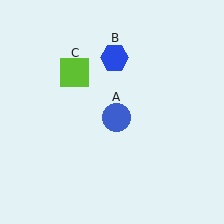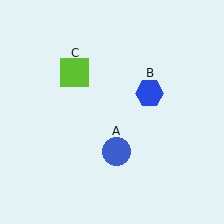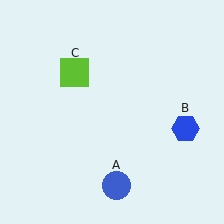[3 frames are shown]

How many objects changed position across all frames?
2 objects changed position: blue circle (object A), blue hexagon (object B).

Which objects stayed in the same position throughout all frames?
Lime square (object C) remained stationary.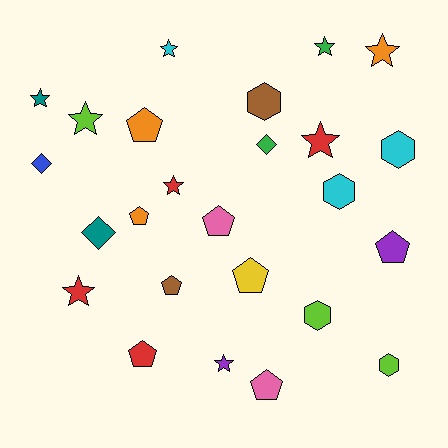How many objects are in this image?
There are 25 objects.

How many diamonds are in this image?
There are 3 diamonds.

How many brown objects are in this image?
There are 2 brown objects.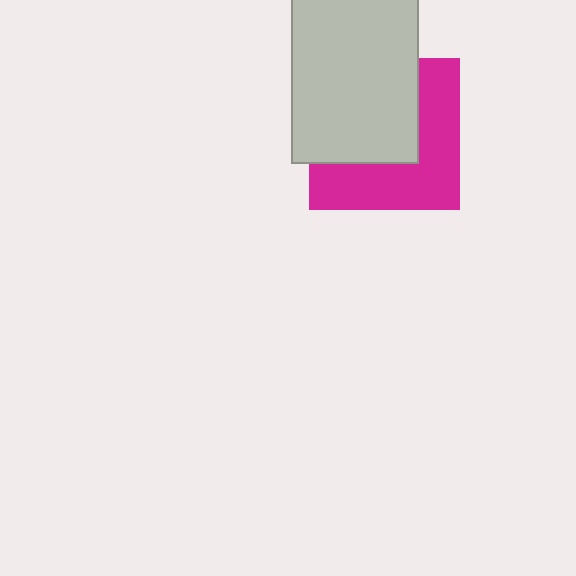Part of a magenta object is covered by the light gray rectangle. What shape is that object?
It is a square.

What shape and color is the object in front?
The object in front is a light gray rectangle.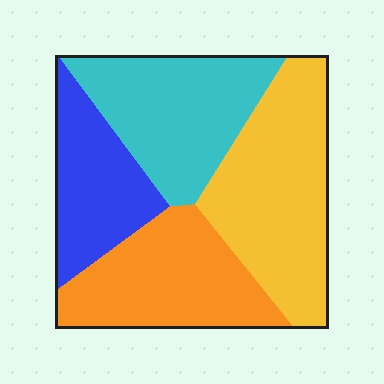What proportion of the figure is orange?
Orange takes up less than a quarter of the figure.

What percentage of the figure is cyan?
Cyan covers roughly 25% of the figure.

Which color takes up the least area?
Blue, at roughly 20%.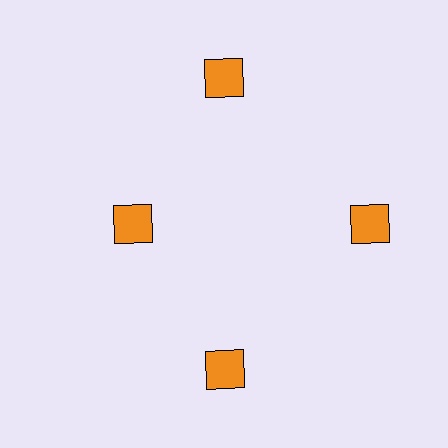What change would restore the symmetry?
The symmetry would be restored by moving it outward, back onto the ring so that all 4 squares sit at equal angles and equal distance from the center.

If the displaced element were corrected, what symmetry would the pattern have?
It would have 4-fold rotational symmetry — the pattern would map onto itself every 90 degrees.